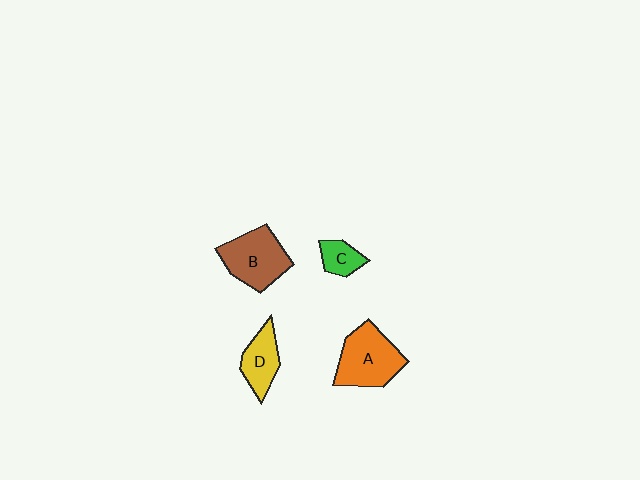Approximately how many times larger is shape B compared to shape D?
Approximately 1.6 times.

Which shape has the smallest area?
Shape C (green).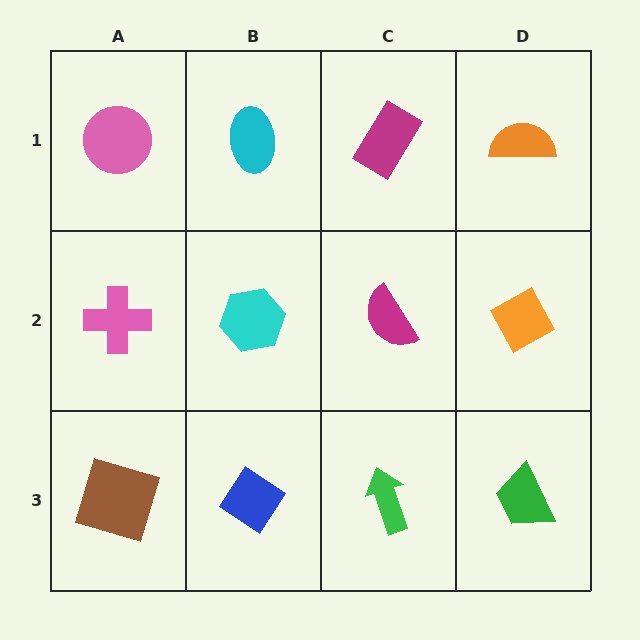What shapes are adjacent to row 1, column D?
An orange diamond (row 2, column D), a magenta rectangle (row 1, column C).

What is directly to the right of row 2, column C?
An orange diamond.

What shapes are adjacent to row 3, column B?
A cyan hexagon (row 2, column B), a brown square (row 3, column A), a green arrow (row 3, column C).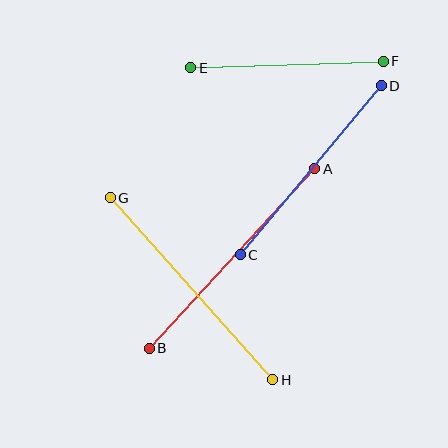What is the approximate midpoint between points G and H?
The midpoint is at approximately (192, 289) pixels.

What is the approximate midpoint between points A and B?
The midpoint is at approximately (232, 258) pixels.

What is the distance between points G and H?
The distance is approximately 244 pixels.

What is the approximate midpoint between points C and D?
The midpoint is at approximately (311, 170) pixels.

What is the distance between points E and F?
The distance is approximately 193 pixels.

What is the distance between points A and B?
The distance is approximately 244 pixels.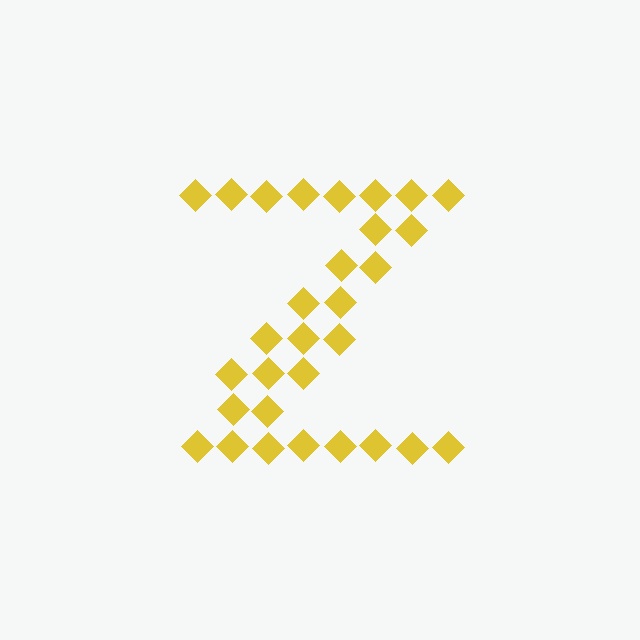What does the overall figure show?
The overall figure shows the letter Z.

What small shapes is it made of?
It is made of small diamonds.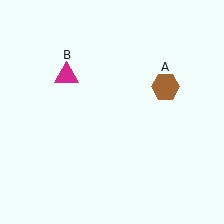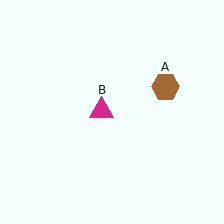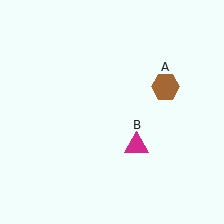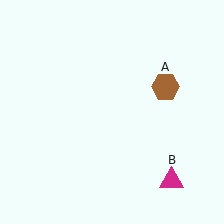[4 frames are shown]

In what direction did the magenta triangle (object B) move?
The magenta triangle (object B) moved down and to the right.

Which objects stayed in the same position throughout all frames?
Brown hexagon (object A) remained stationary.